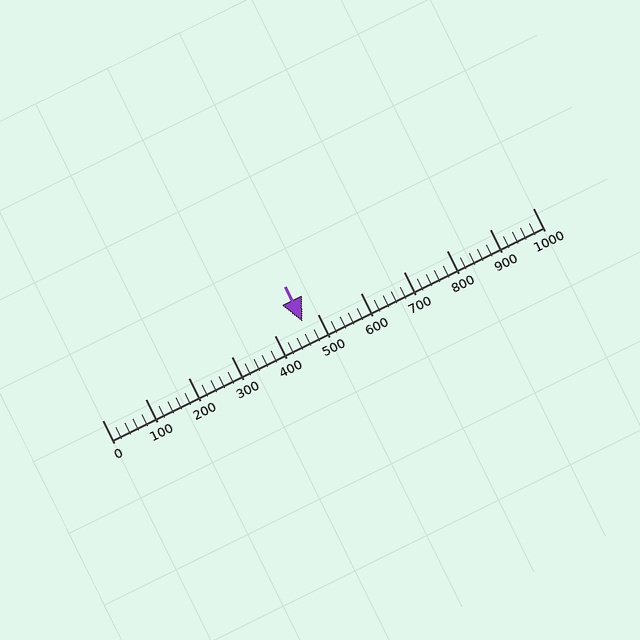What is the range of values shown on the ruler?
The ruler shows values from 0 to 1000.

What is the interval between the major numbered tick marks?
The major tick marks are spaced 100 units apart.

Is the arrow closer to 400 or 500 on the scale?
The arrow is closer to 500.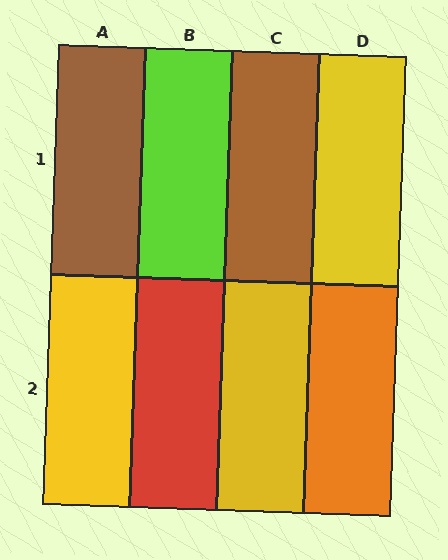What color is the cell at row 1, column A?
Brown.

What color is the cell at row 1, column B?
Lime.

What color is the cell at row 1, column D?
Yellow.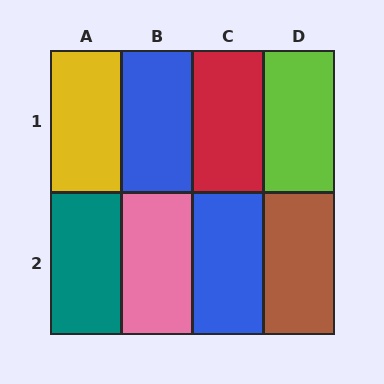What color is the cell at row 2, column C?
Blue.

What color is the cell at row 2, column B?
Pink.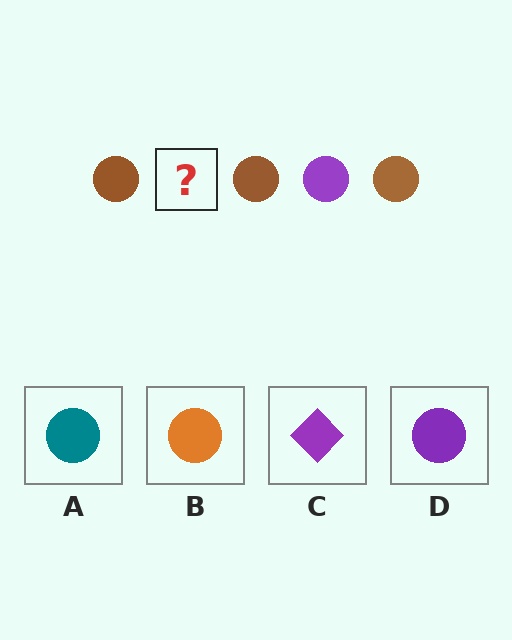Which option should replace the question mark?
Option D.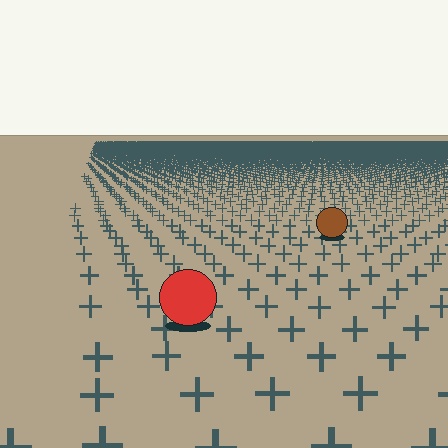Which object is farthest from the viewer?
The brown circle is farthest from the viewer. It appears smaller and the ground texture around it is denser.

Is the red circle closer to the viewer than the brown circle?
Yes. The red circle is closer — you can tell from the texture gradient: the ground texture is coarser near it.